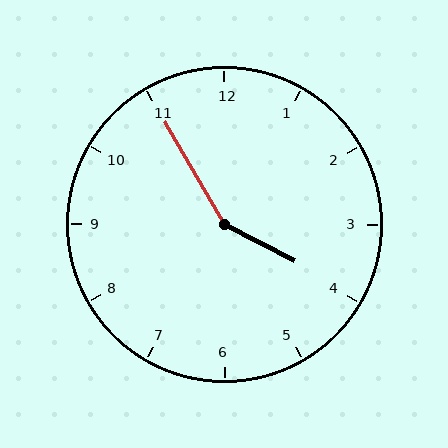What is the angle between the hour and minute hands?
Approximately 148 degrees.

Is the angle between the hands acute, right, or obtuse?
It is obtuse.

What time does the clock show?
3:55.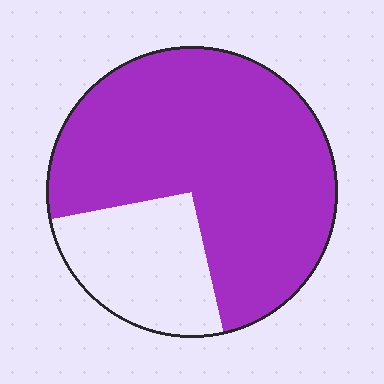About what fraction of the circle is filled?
About three quarters (3/4).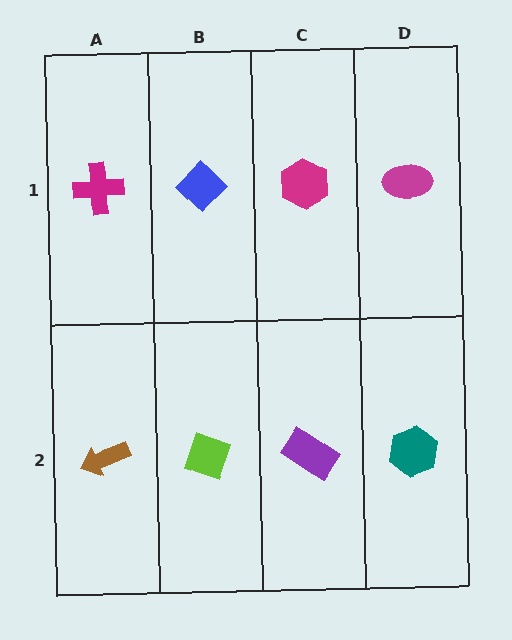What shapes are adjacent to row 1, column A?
A brown arrow (row 2, column A), a blue diamond (row 1, column B).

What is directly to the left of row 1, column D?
A magenta hexagon.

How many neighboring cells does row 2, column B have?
3.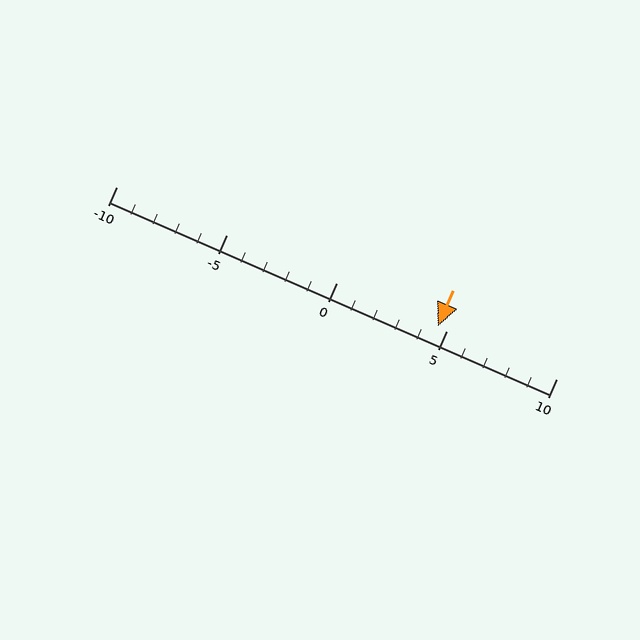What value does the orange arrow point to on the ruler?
The orange arrow points to approximately 5.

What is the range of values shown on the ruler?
The ruler shows values from -10 to 10.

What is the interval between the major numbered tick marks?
The major tick marks are spaced 5 units apart.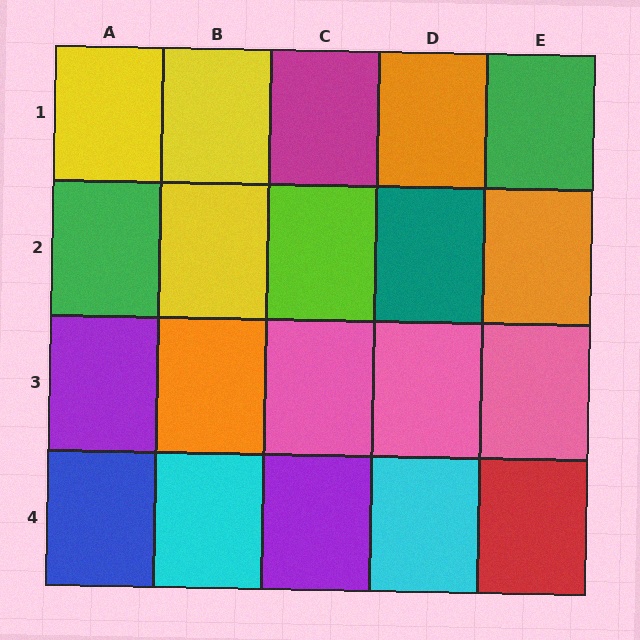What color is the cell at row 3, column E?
Pink.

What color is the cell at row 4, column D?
Cyan.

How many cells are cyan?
2 cells are cyan.